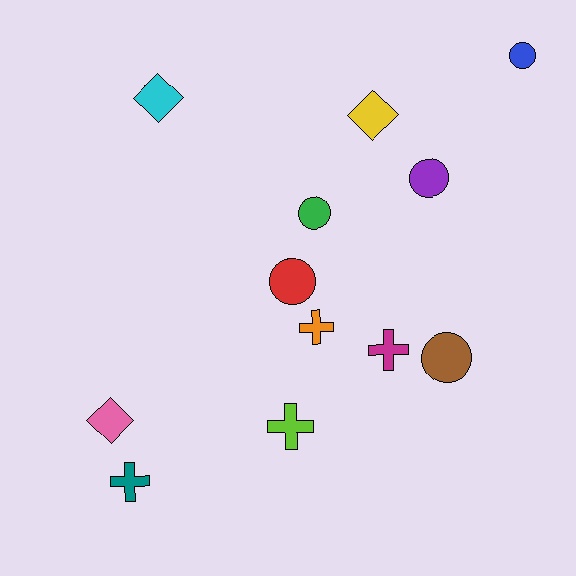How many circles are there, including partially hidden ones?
There are 5 circles.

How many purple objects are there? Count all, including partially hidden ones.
There is 1 purple object.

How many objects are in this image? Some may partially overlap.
There are 12 objects.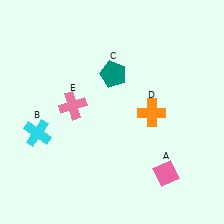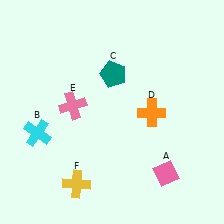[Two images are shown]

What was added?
A yellow cross (F) was added in Image 2.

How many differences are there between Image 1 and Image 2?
There is 1 difference between the two images.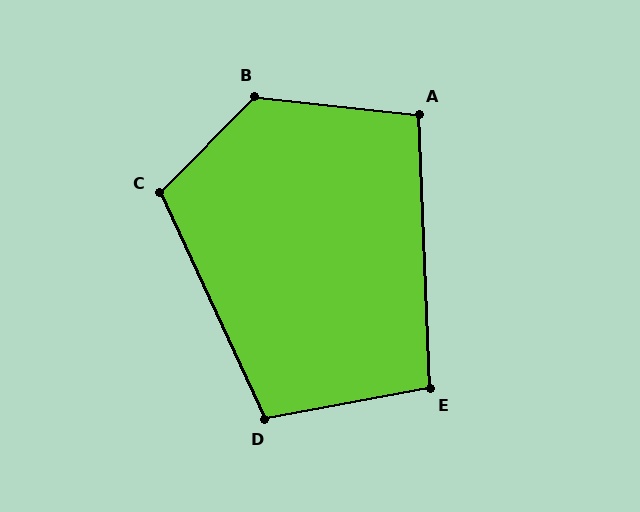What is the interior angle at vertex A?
Approximately 99 degrees (obtuse).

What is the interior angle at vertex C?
Approximately 111 degrees (obtuse).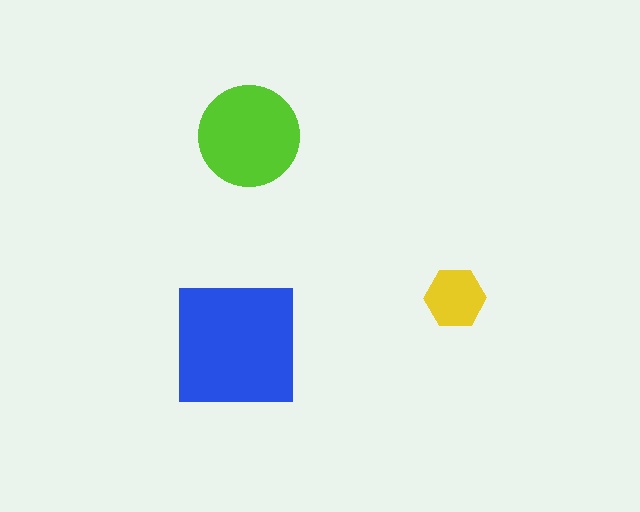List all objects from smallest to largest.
The yellow hexagon, the lime circle, the blue square.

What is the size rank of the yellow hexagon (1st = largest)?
3rd.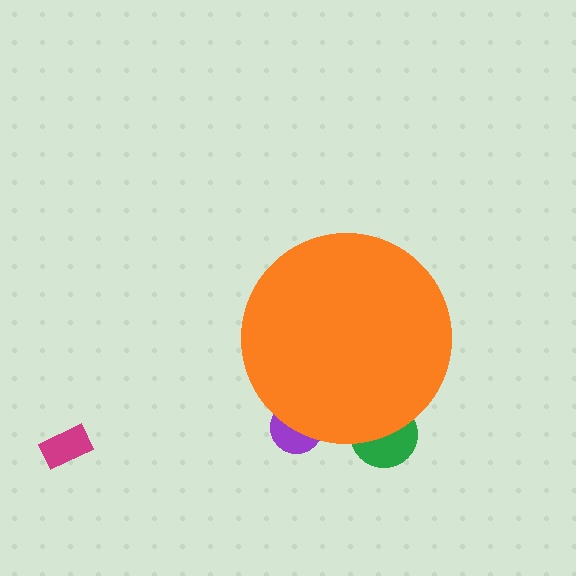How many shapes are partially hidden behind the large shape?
2 shapes are partially hidden.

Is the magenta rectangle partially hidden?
No, the magenta rectangle is fully visible.